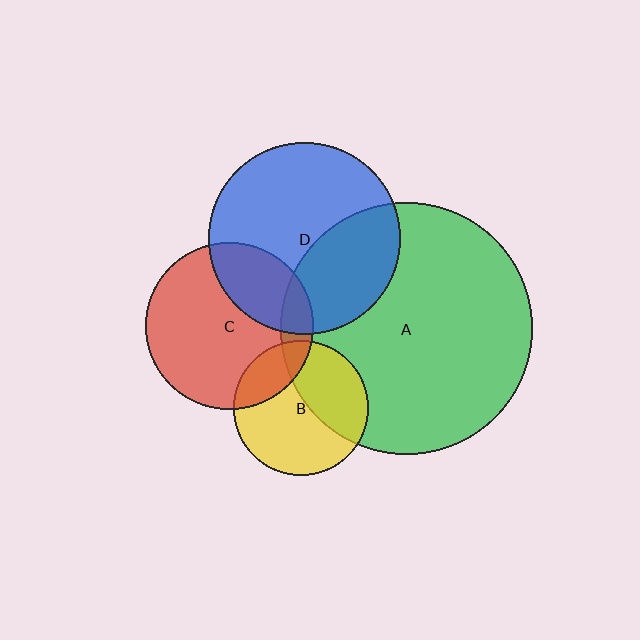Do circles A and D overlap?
Yes.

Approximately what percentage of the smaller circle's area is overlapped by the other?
Approximately 35%.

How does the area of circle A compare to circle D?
Approximately 1.7 times.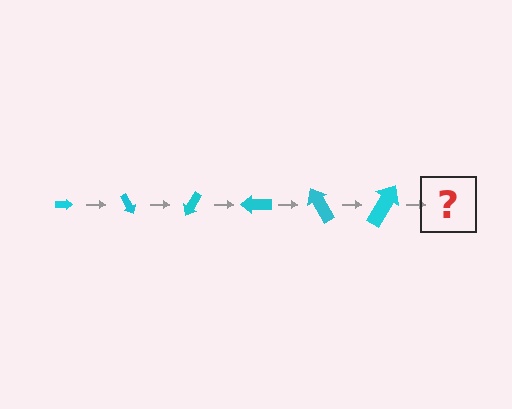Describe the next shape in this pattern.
It should be an arrow, larger than the previous one and rotated 360 degrees from the start.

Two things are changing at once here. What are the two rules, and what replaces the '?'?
The two rules are that the arrow grows larger each step and it rotates 60 degrees each step. The '?' should be an arrow, larger than the previous one and rotated 360 degrees from the start.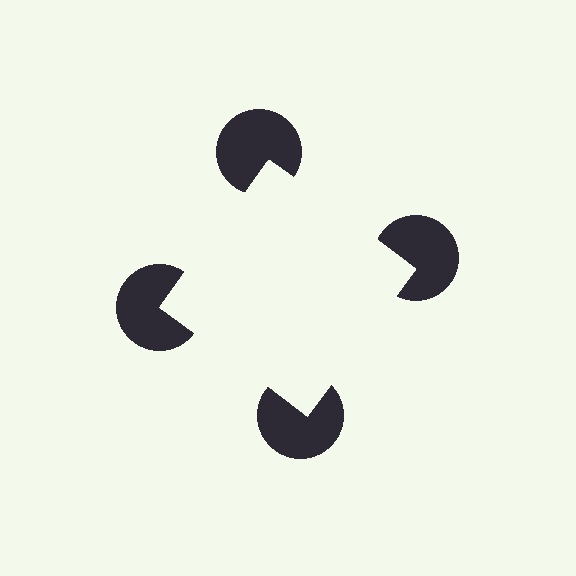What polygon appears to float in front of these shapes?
An illusory square — its edges are inferred from the aligned wedge cuts in the pac-man discs, not physically drawn.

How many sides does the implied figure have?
4 sides.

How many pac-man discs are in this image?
There are 4 — one at each vertex of the illusory square.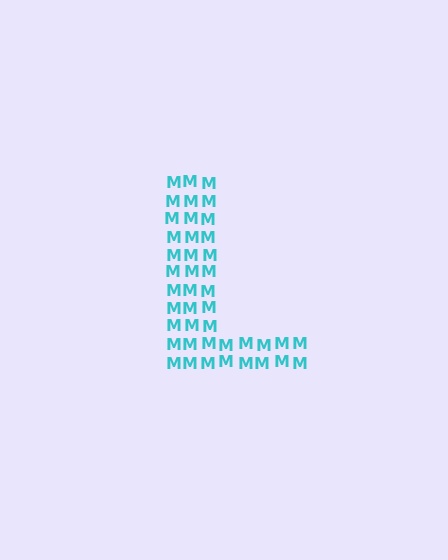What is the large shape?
The large shape is the letter L.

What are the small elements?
The small elements are letter M's.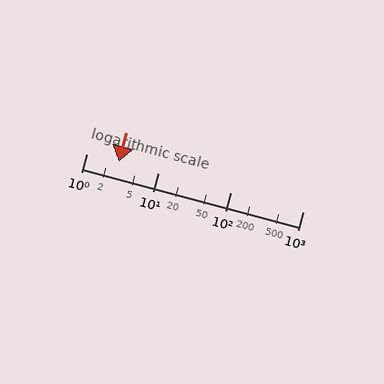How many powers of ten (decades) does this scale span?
The scale spans 3 decades, from 1 to 1000.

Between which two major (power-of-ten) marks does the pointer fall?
The pointer is between 1 and 10.